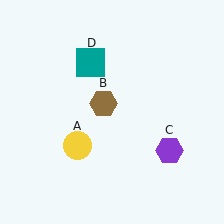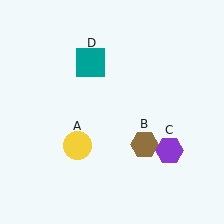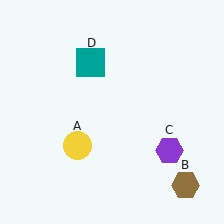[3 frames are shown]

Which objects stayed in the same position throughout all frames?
Yellow circle (object A) and purple hexagon (object C) and teal square (object D) remained stationary.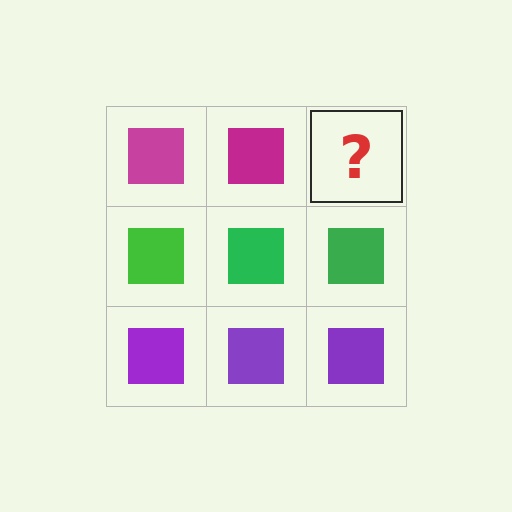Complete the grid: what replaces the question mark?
The question mark should be replaced with a magenta square.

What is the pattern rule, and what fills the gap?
The rule is that each row has a consistent color. The gap should be filled with a magenta square.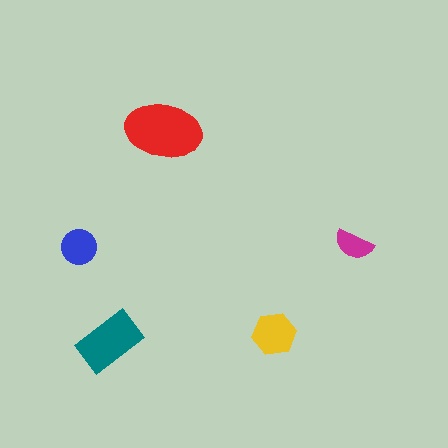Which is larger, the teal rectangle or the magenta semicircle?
The teal rectangle.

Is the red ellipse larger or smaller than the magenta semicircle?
Larger.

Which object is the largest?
The red ellipse.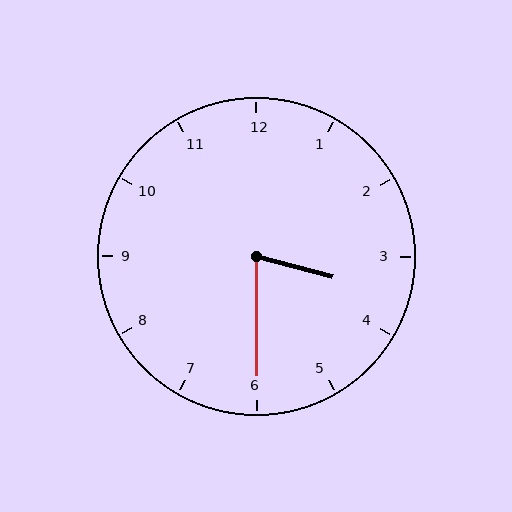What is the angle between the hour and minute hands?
Approximately 75 degrees.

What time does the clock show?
3:30.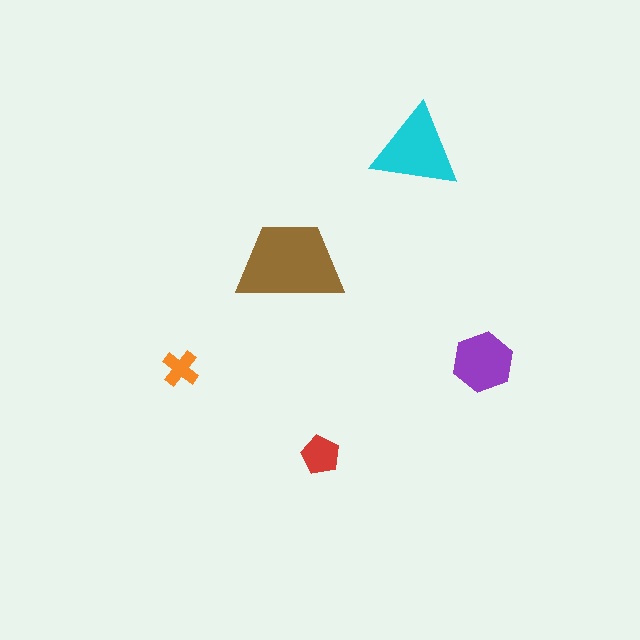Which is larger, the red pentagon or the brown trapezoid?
The brown trapezoid.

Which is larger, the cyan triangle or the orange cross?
The cyan triangle.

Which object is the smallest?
The orange cross.